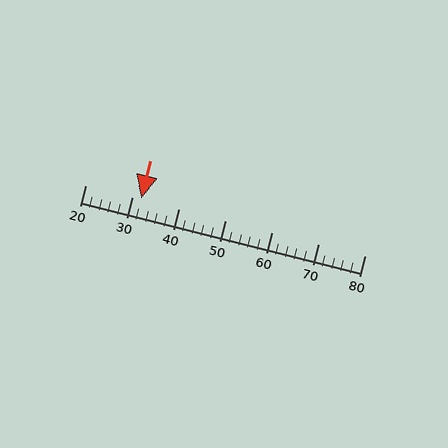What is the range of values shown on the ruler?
The ruler shows values from 20 to 80.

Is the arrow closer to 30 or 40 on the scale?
The arrow is closer to 30.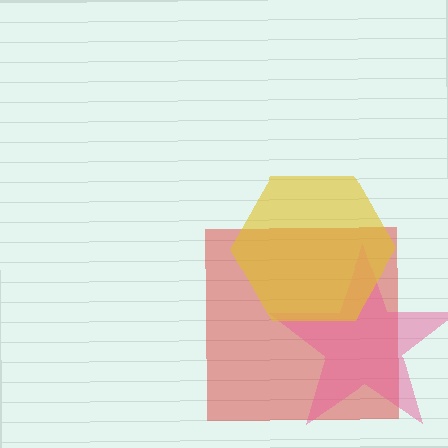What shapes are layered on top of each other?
The layered shapes are: a red square, a pink star, a yellow hexagon.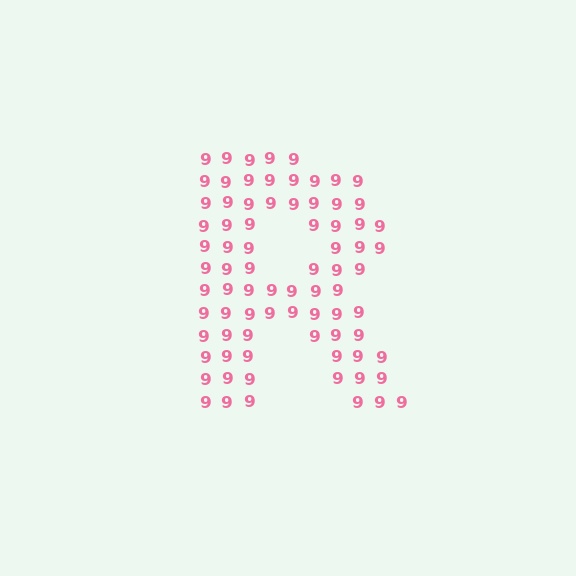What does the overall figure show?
The overall figure shows the letter R.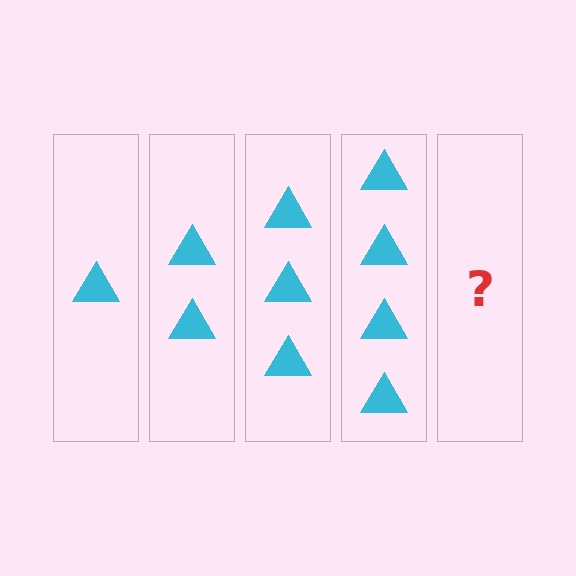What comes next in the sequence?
The next element should be 5 triangles.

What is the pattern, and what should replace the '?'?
The pattern is that each step adds one more triangle. The '?' should be 5 triangles.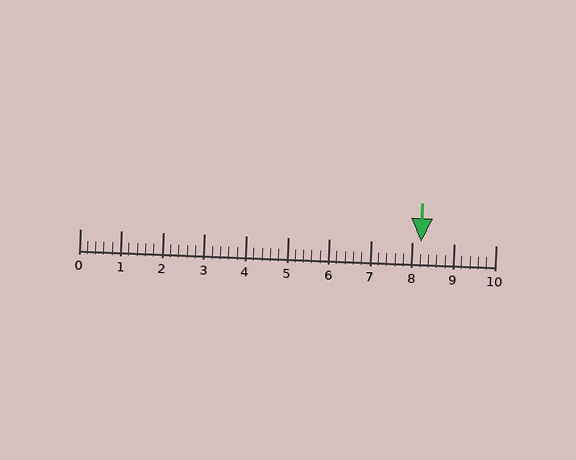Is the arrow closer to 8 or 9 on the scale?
The arrow is closer to 8.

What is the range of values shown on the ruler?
The ruler shows values from 0 to 10.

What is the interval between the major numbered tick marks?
The major tick marks are spaced 1 units apart.